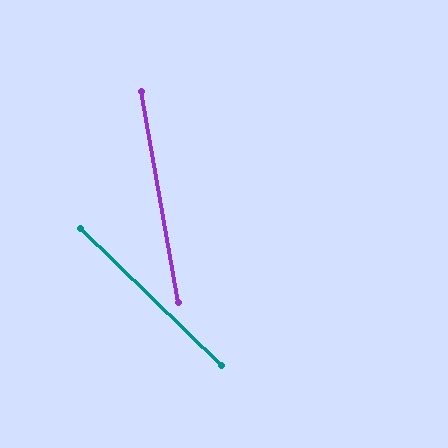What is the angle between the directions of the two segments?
Approximately 36 degrees.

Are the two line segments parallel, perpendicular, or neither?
Neither parallel nor perpendicular — they differ by about 36°.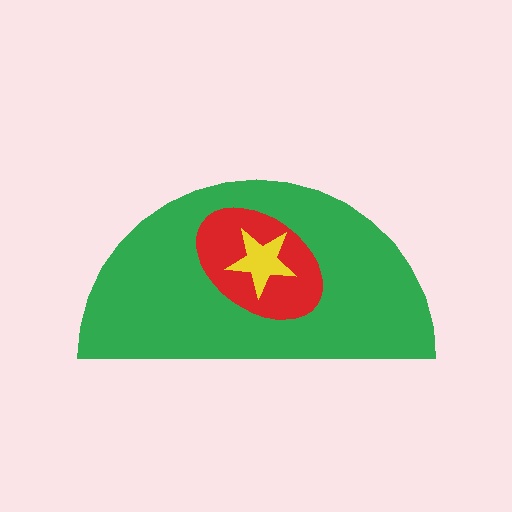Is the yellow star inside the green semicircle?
Yes.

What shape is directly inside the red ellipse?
The yellow star.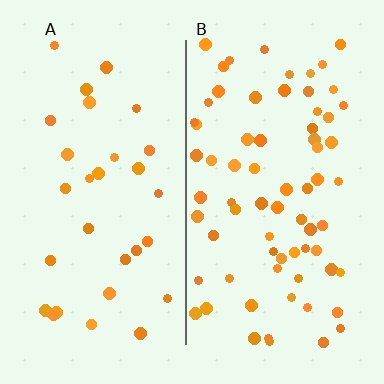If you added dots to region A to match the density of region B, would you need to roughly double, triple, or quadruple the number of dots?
Approximately double.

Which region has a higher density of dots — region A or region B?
B (the right).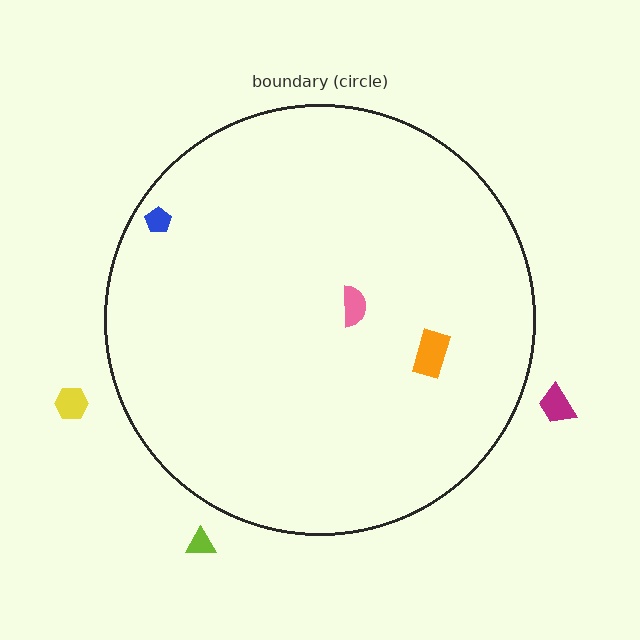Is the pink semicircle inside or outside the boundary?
Inside.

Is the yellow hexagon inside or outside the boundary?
Outside.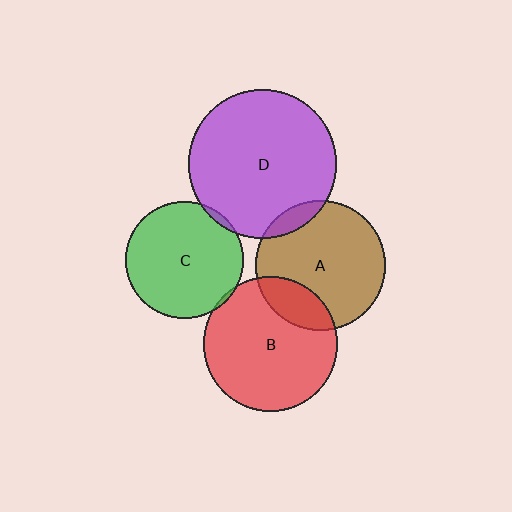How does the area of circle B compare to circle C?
Approximately 1.3 times.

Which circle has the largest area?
Circle D (purple).